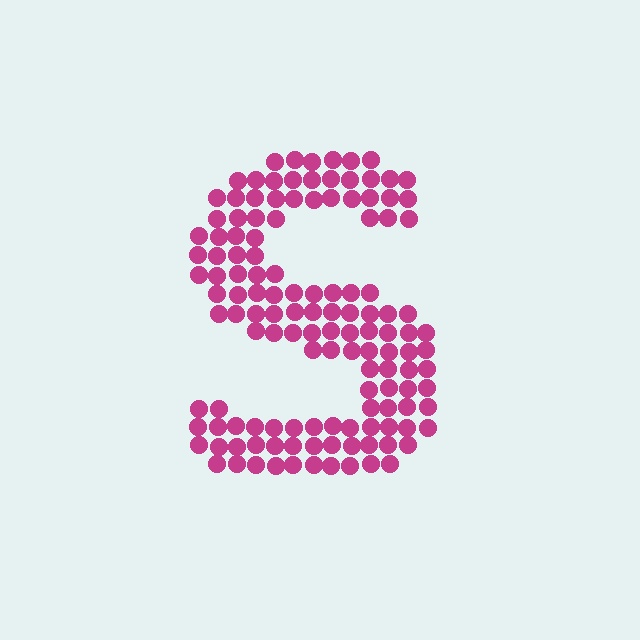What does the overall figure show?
The overall figure shows the letter S.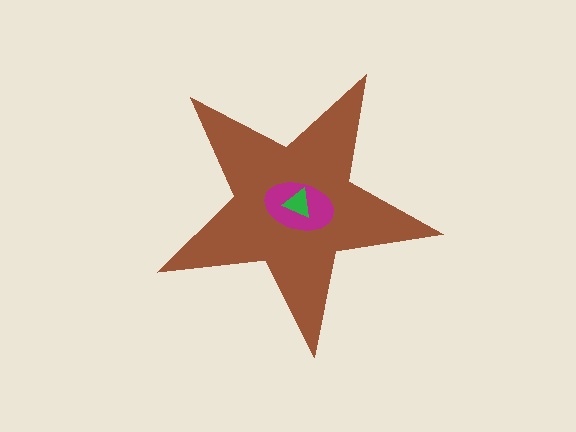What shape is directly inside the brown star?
The magenta ellipse.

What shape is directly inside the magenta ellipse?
The green triangle.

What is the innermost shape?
The green triangle.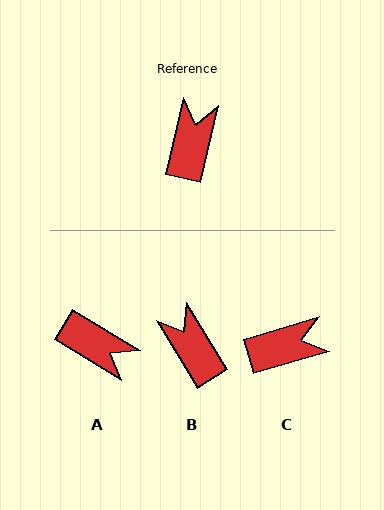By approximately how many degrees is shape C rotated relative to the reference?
Approximately 60 degrees clockwise.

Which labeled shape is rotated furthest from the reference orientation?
A, about 108 degrees away.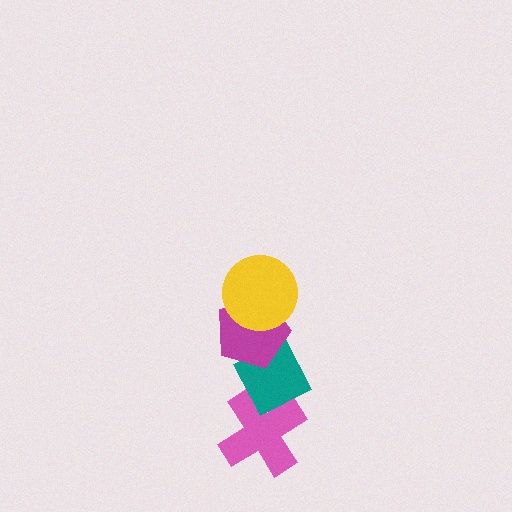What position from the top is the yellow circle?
The yellow circle is 1st from the top.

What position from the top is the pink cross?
The pink cross is 4th from the top.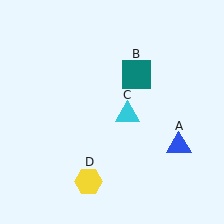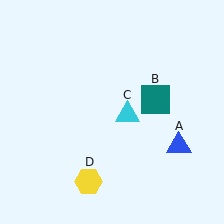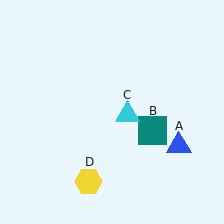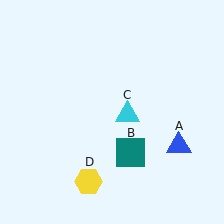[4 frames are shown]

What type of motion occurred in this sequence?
The teal square (object B) rotated clockwise around the center of the scene.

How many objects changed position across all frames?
1 object changed position: teal square (object B).